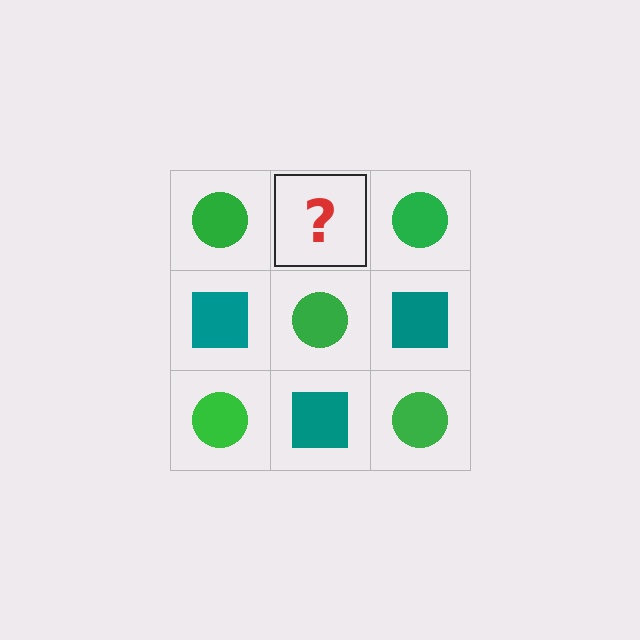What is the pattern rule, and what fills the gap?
The rule is that it alternates green circle and teal square in a checkerboard pattern. The gap should be filled with a teal square.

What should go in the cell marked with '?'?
The missing cell should contain a teal square.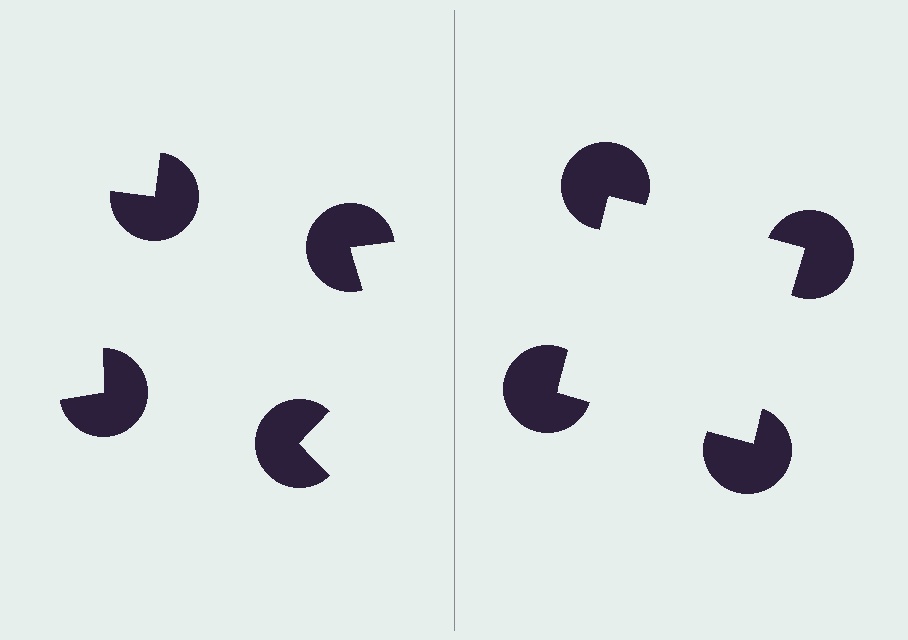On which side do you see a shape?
An illusory square appears on the right side. On the left side the wedge cuts are rotated, so no coherent shape forms.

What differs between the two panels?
The pac-man discs are positioned identically on both sides; only the wedge orientations differ. On the right they align to a square; on the left they are misaligned.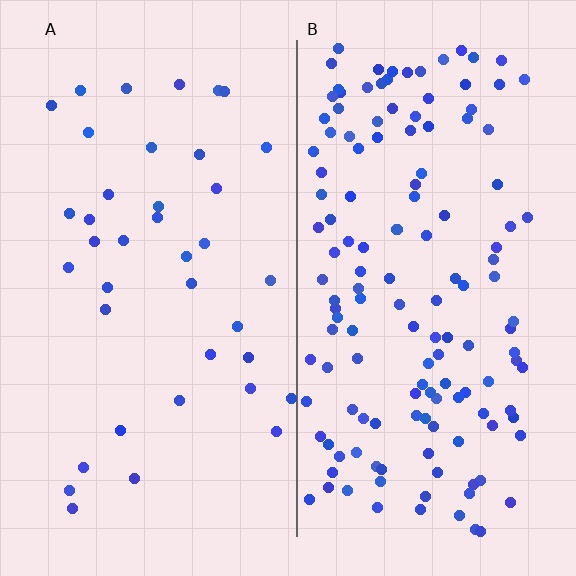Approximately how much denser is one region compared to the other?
Approximately 3.7× — region B over region A.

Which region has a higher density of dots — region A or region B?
B (the right).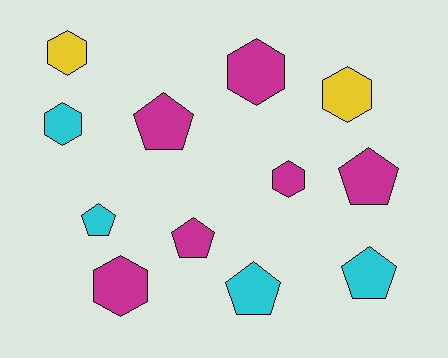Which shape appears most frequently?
Hexagon, with 6 objects.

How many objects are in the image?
There are 12 objects.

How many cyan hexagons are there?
There is 1 cyan hexagon.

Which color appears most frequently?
Magenta, with 6 objects.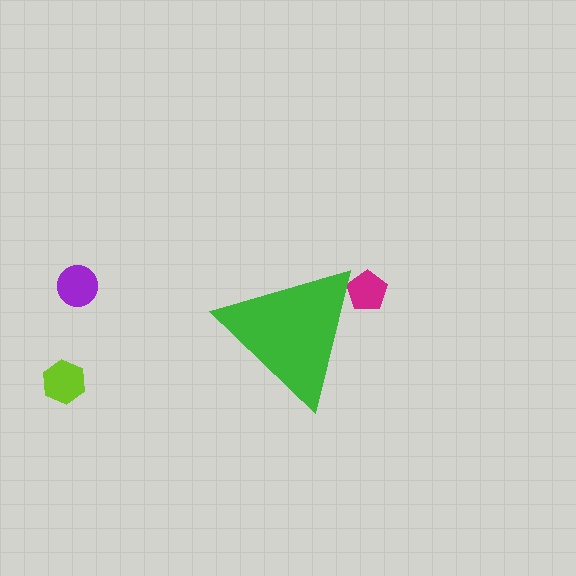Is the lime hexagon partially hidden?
No, the lime hexagon is fully visible.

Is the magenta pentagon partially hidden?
Yes, the magenta pentagon is partially hidden behind the green triangle.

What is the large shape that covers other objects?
A green triangle.